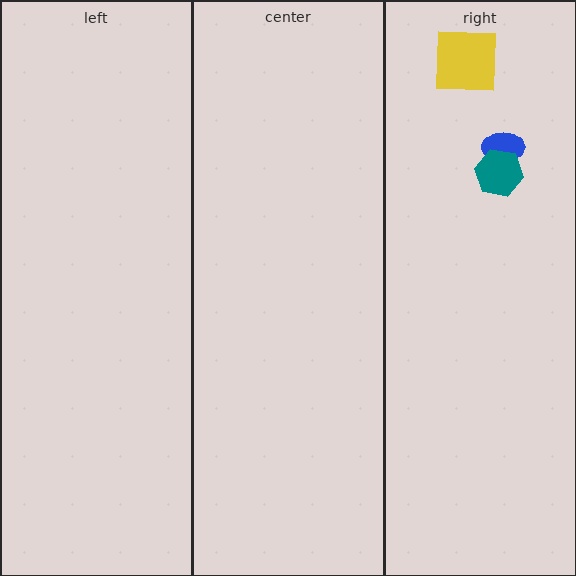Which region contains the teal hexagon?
The right region.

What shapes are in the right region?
The blue ellipse, the yellow square, the teal hexagon.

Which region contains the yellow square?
The right region.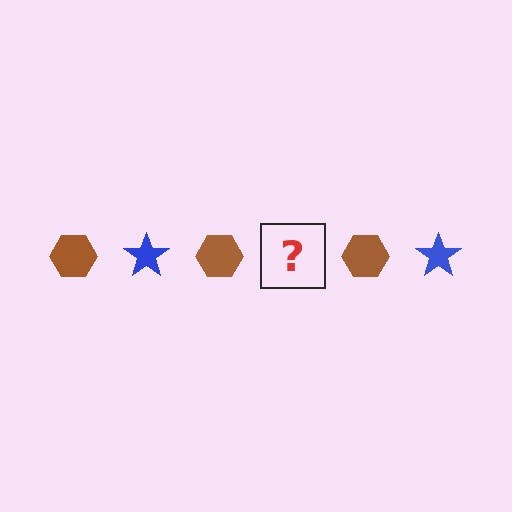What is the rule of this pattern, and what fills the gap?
The rule is that the pattern alternates between brown hexagon and blue star. The gap should be filled with a blue star.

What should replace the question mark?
The question mark should be replaced with a blue star.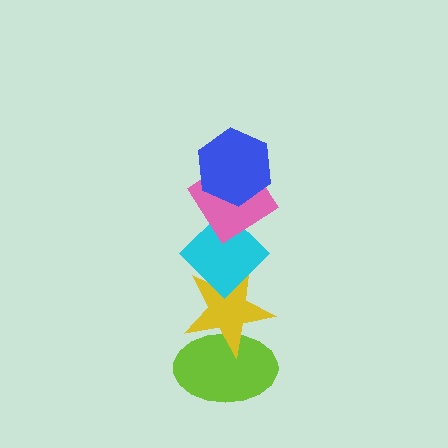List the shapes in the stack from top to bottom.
From top to bottom: the blue hexagon, the pink diamond, the cyan diamond, the yellow star, the lime ellipse.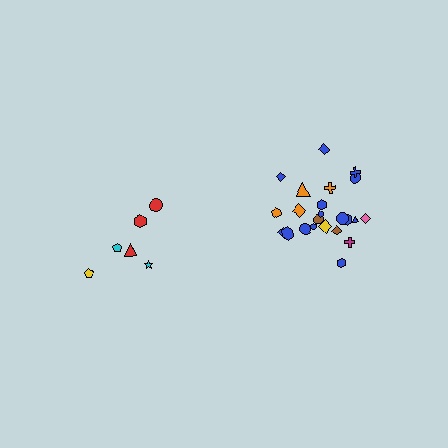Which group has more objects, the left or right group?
The right group.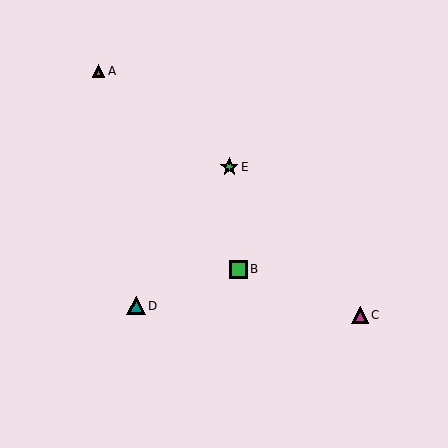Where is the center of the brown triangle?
The center of the brown triangle is at (99, 71).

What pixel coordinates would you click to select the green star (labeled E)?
Click at (229, 167) to select the green star E.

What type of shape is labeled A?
Shape A is a brown triangle.